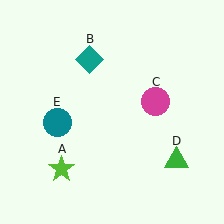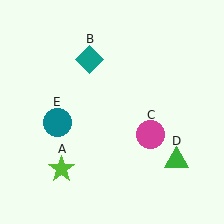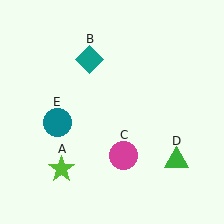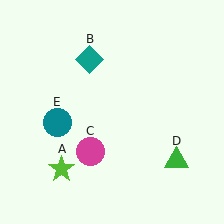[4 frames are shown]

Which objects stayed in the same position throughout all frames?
Lime star (object A) and teal diamond (object B) and green triangle (object D) and teal circle (object E) remained stationary.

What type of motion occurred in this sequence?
The magenta circle (object C) rotated clockwise around the center of the scene.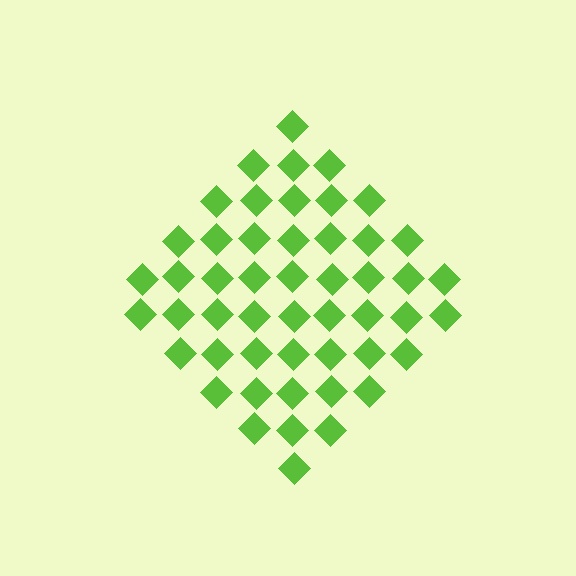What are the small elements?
The small elements are diamonds.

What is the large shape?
The large shape is a diamond.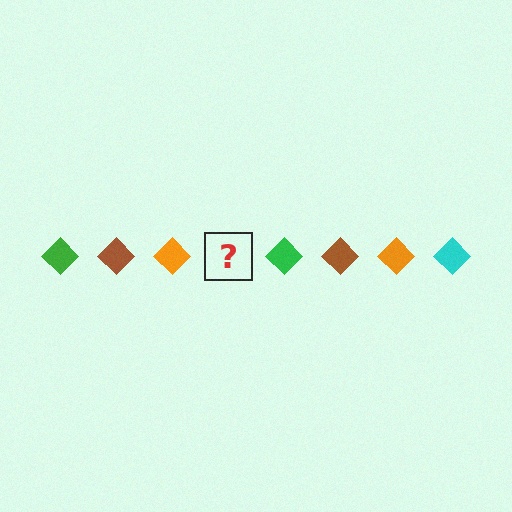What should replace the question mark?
The question mark should be replaced with a cyan diamond.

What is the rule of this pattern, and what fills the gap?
The rule is that the pattern cycles through green, brown, orange, cyan diamonds. The gap should be filled with a cyan diamond.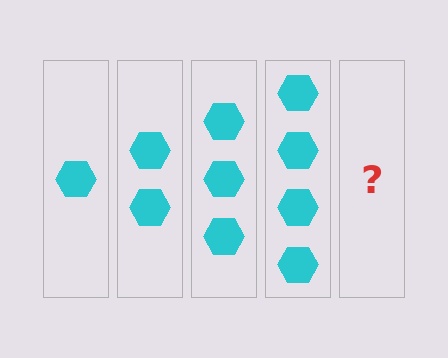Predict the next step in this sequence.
The next step is 5 hexagons.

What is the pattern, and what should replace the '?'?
The pattern is that each step adds one more hexagon. The '?' should be 5 hexagons.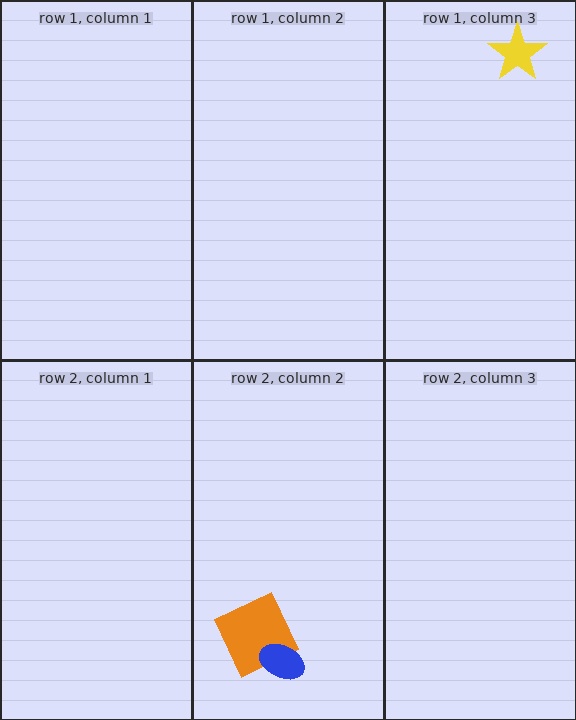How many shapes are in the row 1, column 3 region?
1.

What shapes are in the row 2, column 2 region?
The orange square, the blue ellipse.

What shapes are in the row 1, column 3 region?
The yellow star.